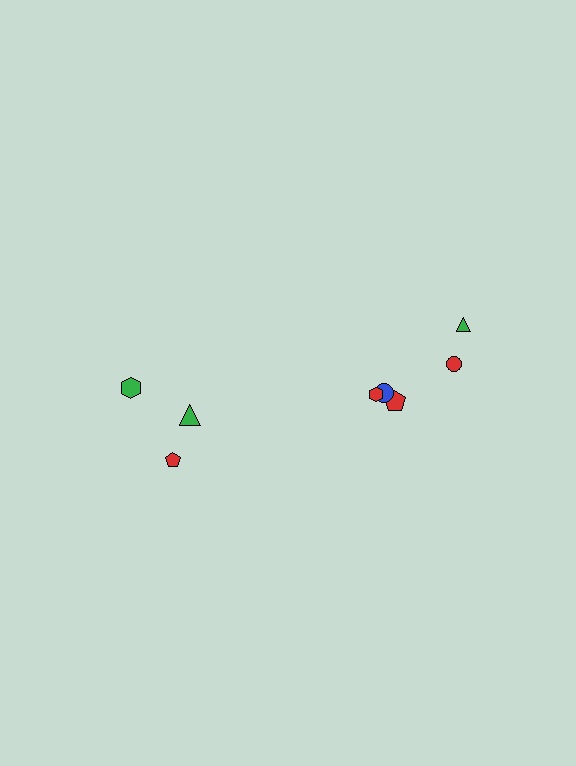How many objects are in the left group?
There are 3 objects.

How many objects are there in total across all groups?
There are 8 objects.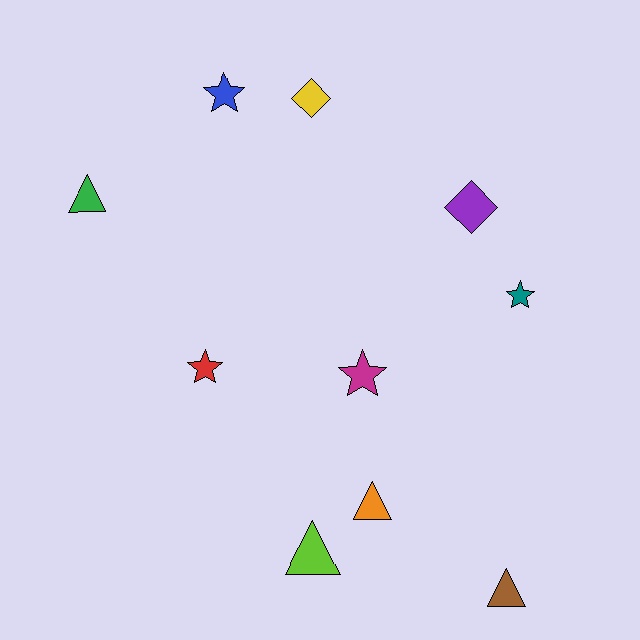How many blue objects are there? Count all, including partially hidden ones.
There is 1 blue object.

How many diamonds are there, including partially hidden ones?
There are 2 diamonds.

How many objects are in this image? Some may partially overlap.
There are 10 objects.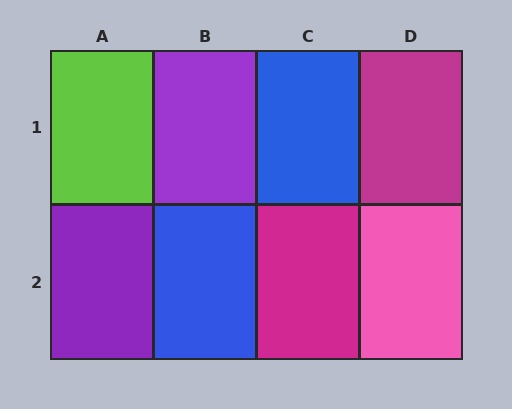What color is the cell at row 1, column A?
Lime.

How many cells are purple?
2 cells are purple.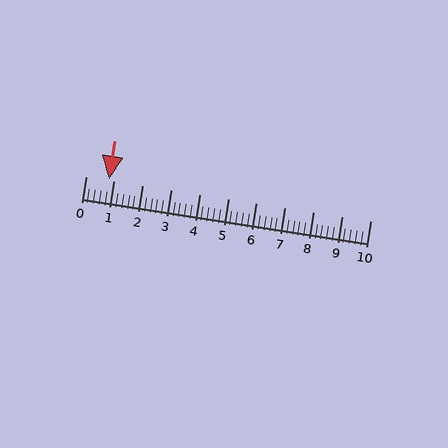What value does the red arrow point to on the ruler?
The red arrow points to approximately 0.8.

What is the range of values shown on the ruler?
The ruler shows values from 0 to 10.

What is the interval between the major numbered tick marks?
The major tick marks are spaced 1 units apart.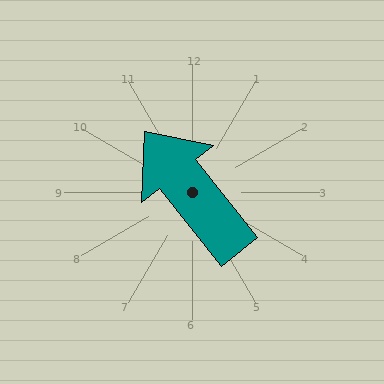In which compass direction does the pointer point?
Northwest.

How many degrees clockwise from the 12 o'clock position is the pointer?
Approximately 322 degrees.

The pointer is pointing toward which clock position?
Roughly 11 o'clock.